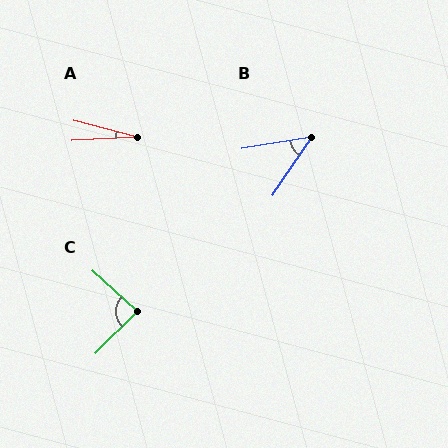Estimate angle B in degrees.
Approximately 47 degrees.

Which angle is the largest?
C, at approximately 87 degrees.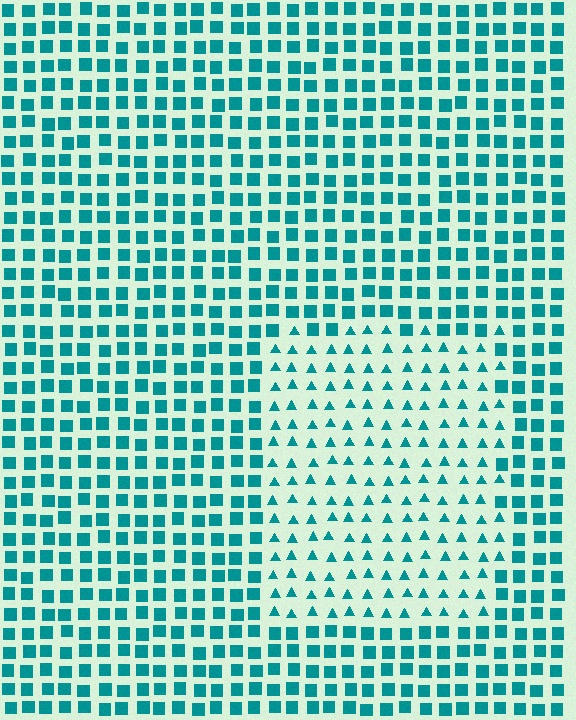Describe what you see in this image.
The image is filled with small teal elements arranged in a uniform grid. A rectangle-shaped region contains triangles, while the surrounding area contains squares. The boundary is defined purely by the change in element shape.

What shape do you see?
I see a rectangle.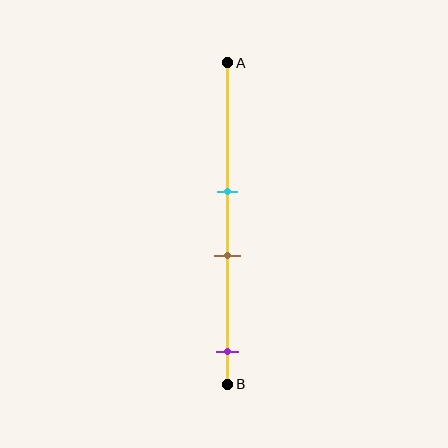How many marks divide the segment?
There are 3 marks dividing the segment.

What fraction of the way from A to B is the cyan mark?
The cyan mark is approximately 40% (0.4) of the way from A to B.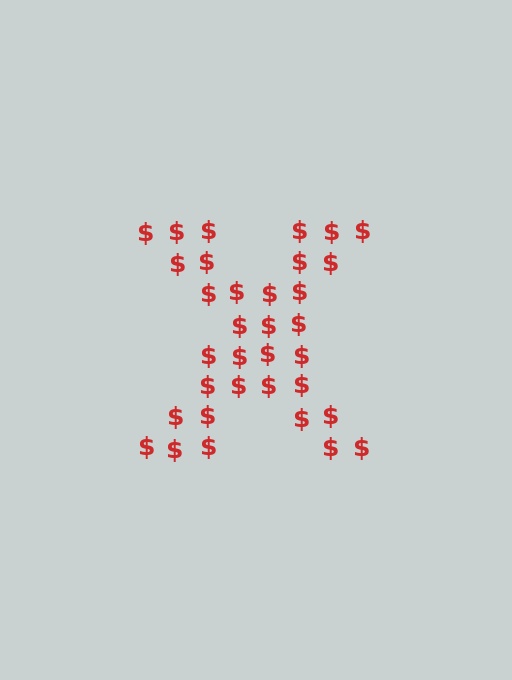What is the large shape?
The large shape is the letter X.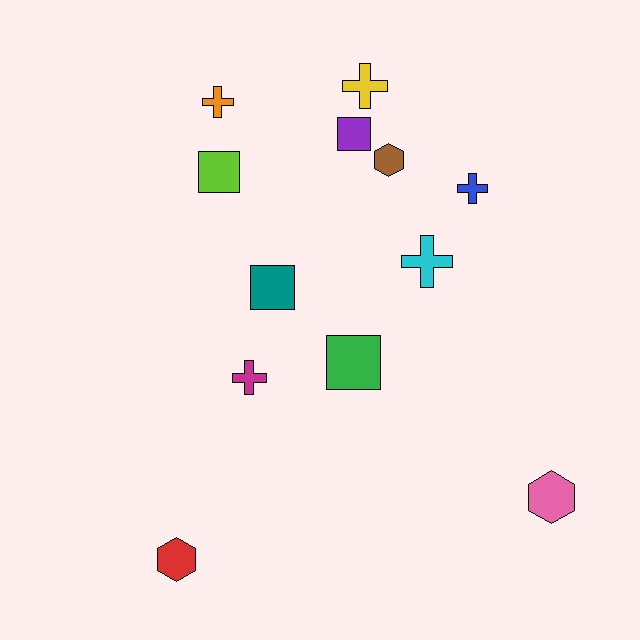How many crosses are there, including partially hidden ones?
There are 5 crosses.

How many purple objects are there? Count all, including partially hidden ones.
There is 1 purple object.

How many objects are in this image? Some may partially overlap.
There are 12 objects.